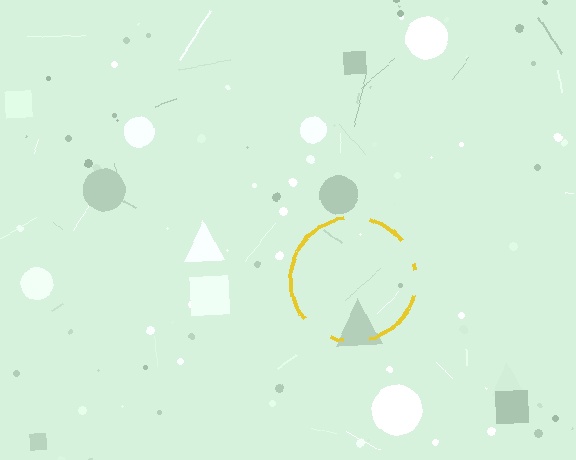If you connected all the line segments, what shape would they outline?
They would outline a circle.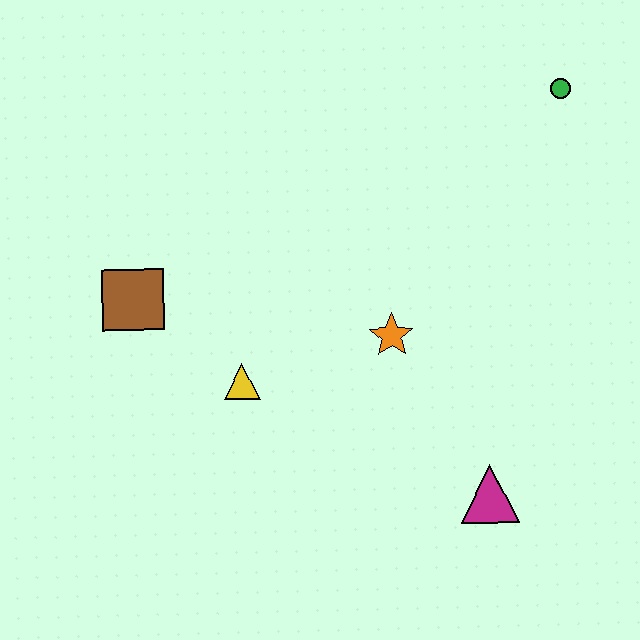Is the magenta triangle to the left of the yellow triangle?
No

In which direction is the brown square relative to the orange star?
The brown square is to the left of the orange star.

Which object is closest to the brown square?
The yellow triangle is closest to the brown square.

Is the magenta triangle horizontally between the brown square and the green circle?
Yes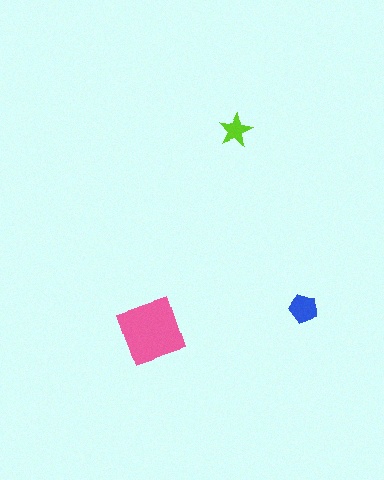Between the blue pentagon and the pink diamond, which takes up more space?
The pink diamond.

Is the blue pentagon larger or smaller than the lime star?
Larger.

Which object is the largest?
The pink diamond.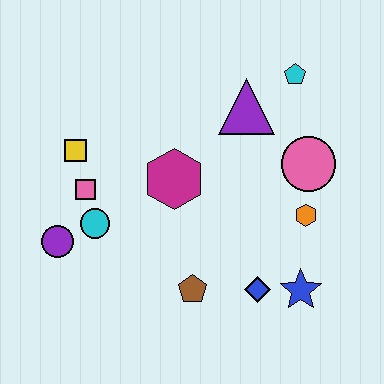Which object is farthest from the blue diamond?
The yellow square is farthest from the blue diamond.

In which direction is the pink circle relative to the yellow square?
The pink circle is to the right of the yellow square.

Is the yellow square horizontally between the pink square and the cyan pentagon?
No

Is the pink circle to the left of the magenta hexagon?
No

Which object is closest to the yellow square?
The pink square is closest to the yellow square.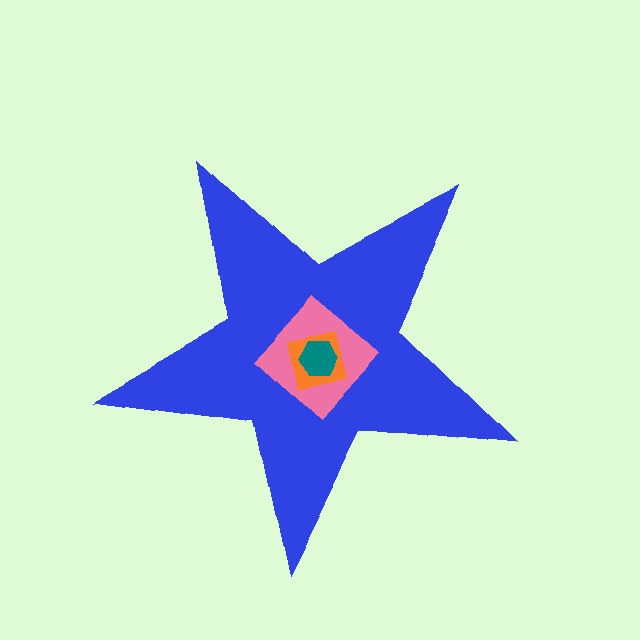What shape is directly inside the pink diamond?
The orange square.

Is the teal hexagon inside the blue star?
Yes.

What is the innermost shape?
The teal hexagon.